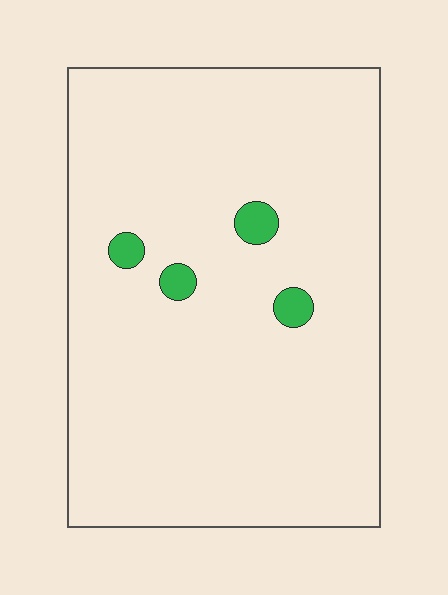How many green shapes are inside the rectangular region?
4.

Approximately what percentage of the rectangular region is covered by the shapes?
Approximately 5%.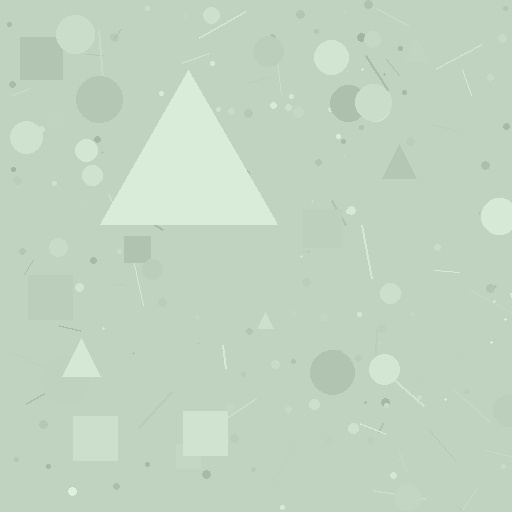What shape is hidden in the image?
A triangle is hidden in the image.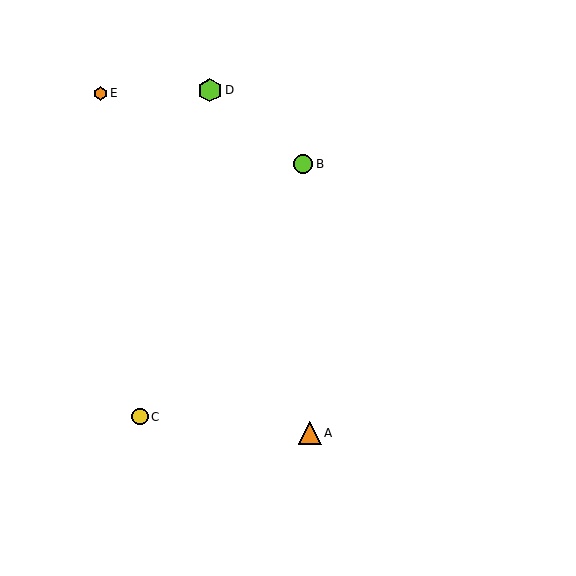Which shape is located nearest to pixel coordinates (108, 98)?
The orange hexagon (labeled E) at (100, 94) is nearest to that location.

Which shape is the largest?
The lime hexagon (labeled D) is the largest.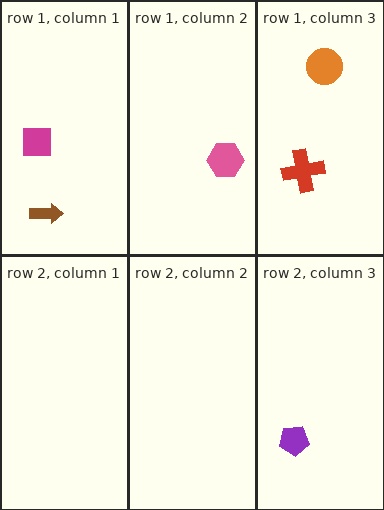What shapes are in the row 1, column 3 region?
The red cross, the orange circle.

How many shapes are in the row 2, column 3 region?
1.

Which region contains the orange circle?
The row 1, column 3 region.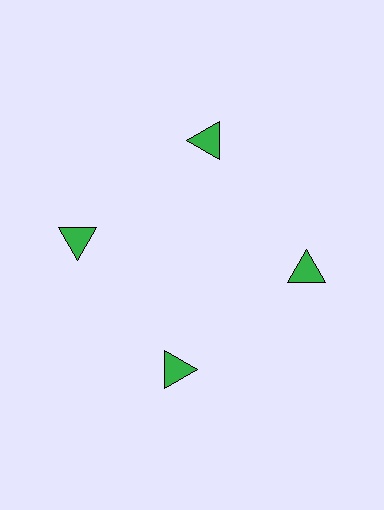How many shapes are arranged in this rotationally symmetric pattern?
There are 4 shapes, arranged in 4 groups of 1.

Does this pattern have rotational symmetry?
Yes, this pattern has 4-fold rotational symmetry. It looks the same after rotating 90 degrees around the center.